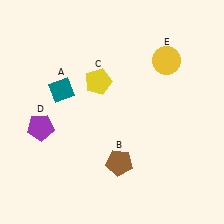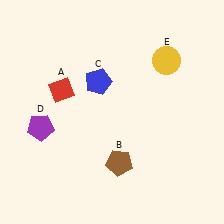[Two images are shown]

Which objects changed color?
A changed from teal to red. C changed from yellow to blue.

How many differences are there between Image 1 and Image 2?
There are 2 differences between the two images.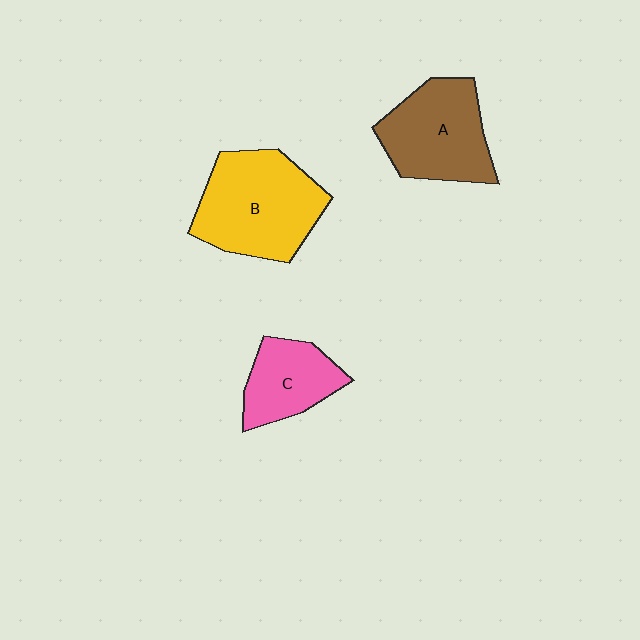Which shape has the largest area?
Shape B (yellow).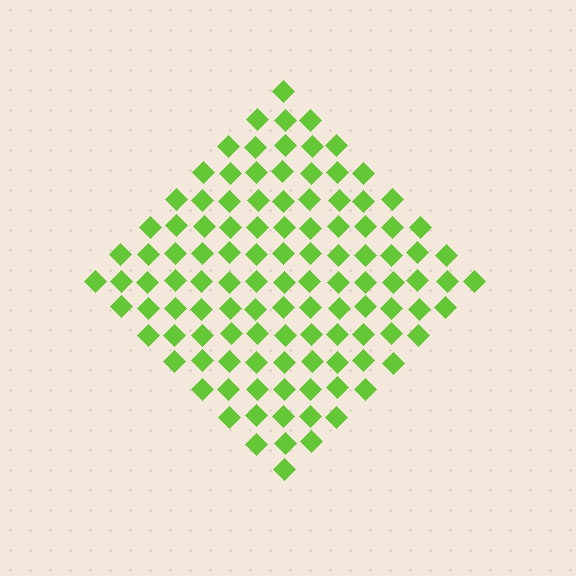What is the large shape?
The large shape is a diamond.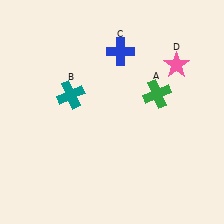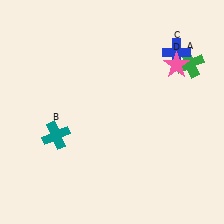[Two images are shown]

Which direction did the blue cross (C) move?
The blue cross (C) moved right.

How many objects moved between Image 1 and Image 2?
3 objects moved between the two images.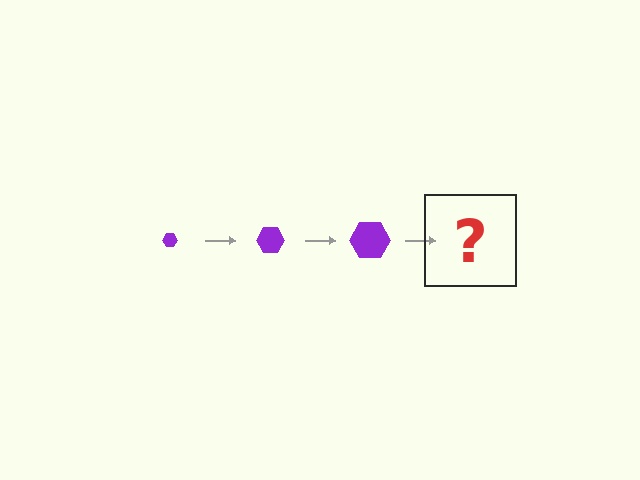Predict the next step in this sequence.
The next step is a purple hexagon, larger than the previous one.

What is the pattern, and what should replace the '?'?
The pattern is that the hexagon gets progressively larger each step. The '?' should be a purple hexagon, larger than the previous one.